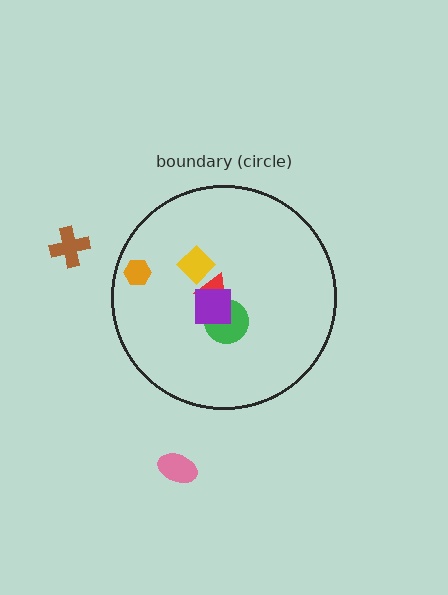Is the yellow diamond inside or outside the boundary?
Inside.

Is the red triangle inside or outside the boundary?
Inside.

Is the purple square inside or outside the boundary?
Inside.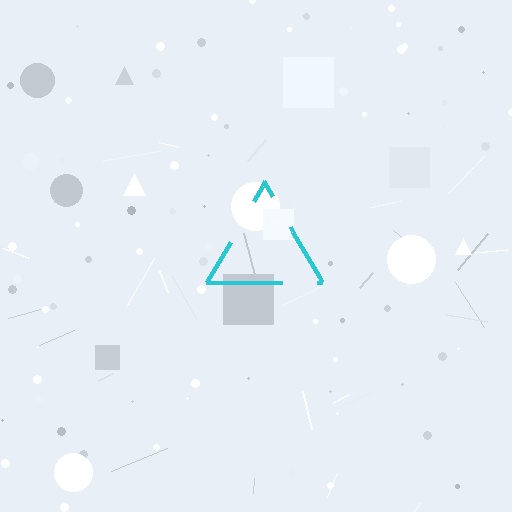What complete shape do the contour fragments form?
The contour fragments form a triangle.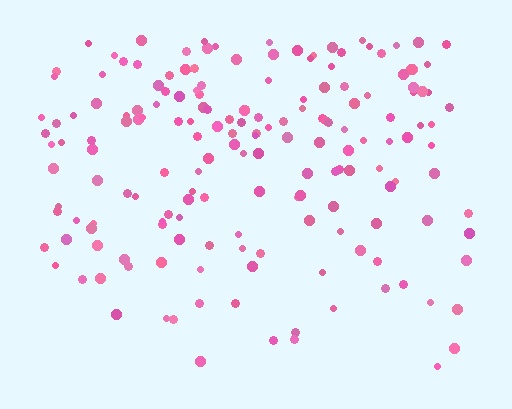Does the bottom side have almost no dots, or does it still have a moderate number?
Still a moderate number, just noticeably fewer than the top.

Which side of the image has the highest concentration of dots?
The top.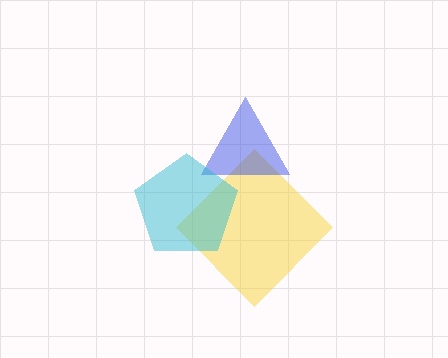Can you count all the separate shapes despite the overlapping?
Yes, there are 3 separate shapes.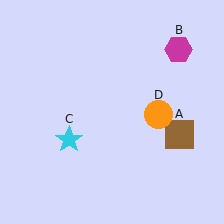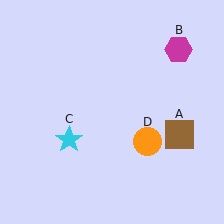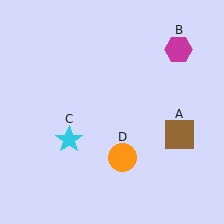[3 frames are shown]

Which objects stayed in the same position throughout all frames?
Brown square (object A) and magenta hexagon (object B) and cyan star (object C) remained stationary.